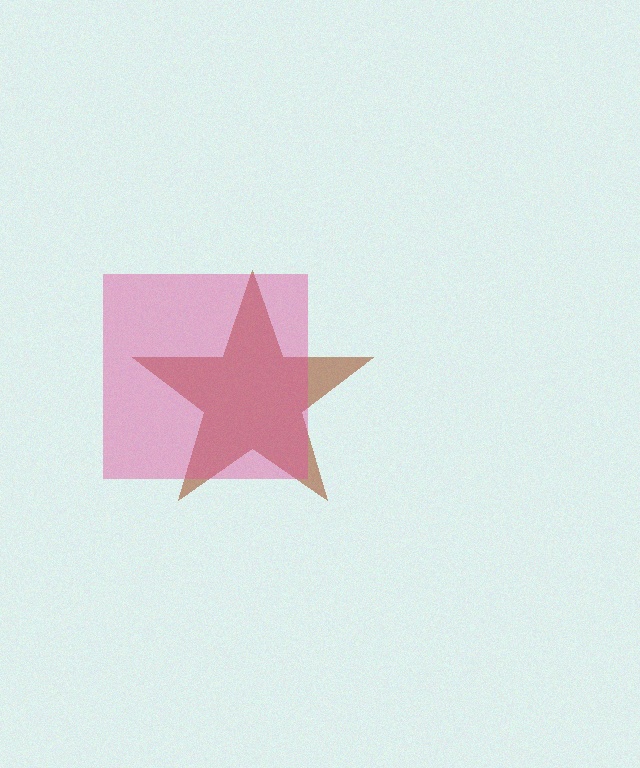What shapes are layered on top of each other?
The layered shapes are: a brown star, a pink square.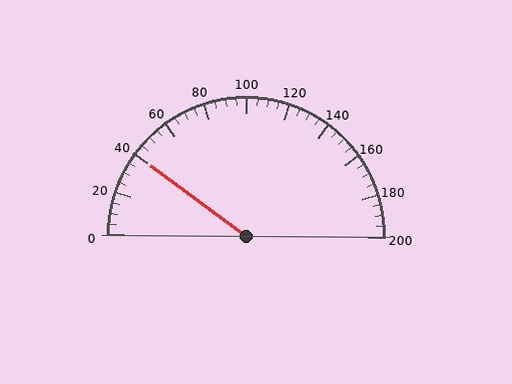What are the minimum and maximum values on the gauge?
The gauge ranges from 0 to 200.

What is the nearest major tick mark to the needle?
The nearest major tick mark is 40.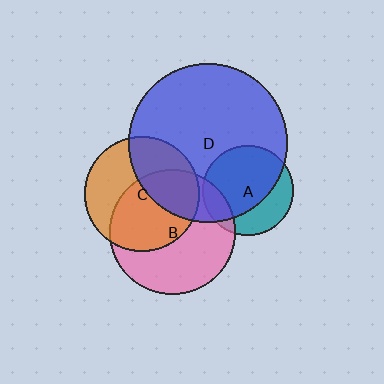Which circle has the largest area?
Circle D (blue).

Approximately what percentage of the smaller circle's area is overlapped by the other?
Approximately 15%.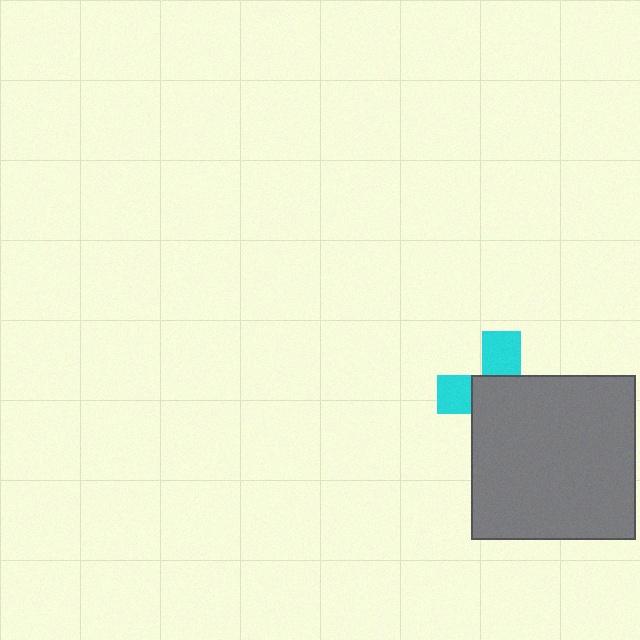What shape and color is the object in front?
The object in front is a gray square.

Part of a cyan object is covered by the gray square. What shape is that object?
It is a cross.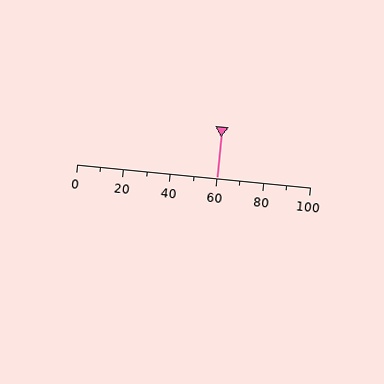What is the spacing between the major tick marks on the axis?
The major ticks are spaced 20 apart.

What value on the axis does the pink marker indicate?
The marker indicates approximately 60.